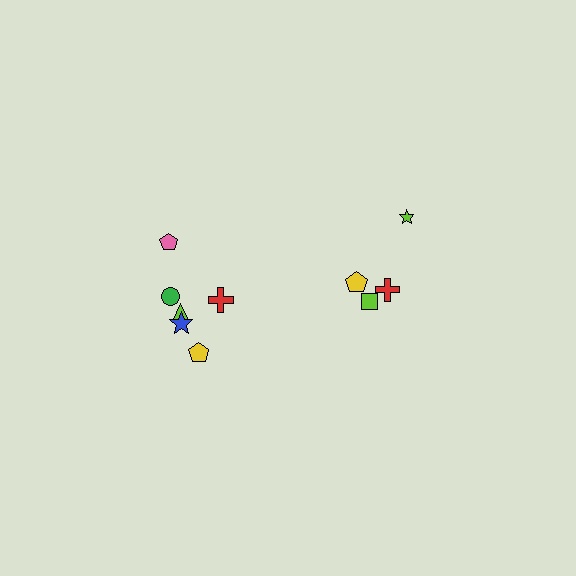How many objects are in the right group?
There are 4 objects.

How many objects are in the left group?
There are 6 objects.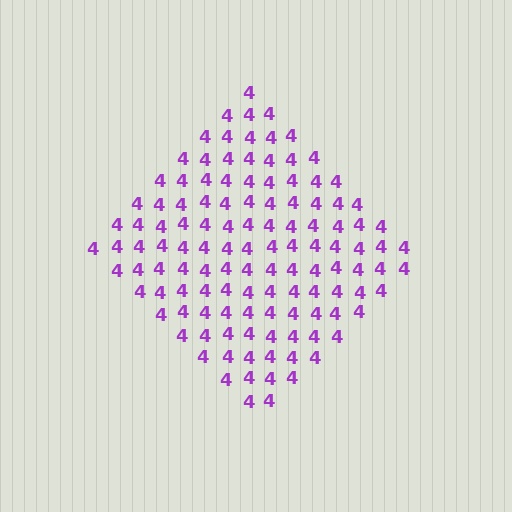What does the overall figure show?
The overall figure shows a diamond.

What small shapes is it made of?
It is made of small digit 4's.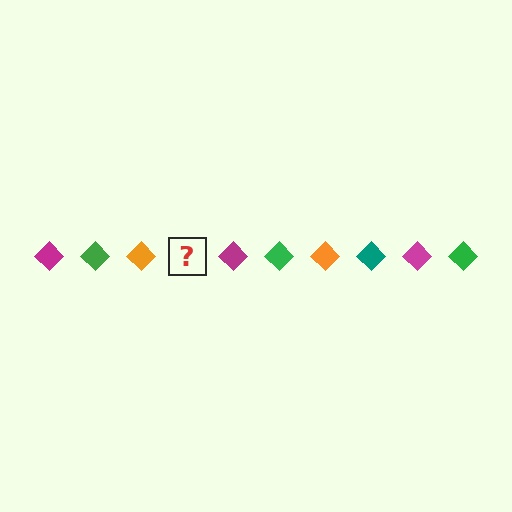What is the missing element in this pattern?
The missing element is a teal diamond.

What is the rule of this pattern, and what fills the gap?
The rule is that the pattern cycles through magenta, green, orange, teal diamonds. The gap should be filled with a teal diamond.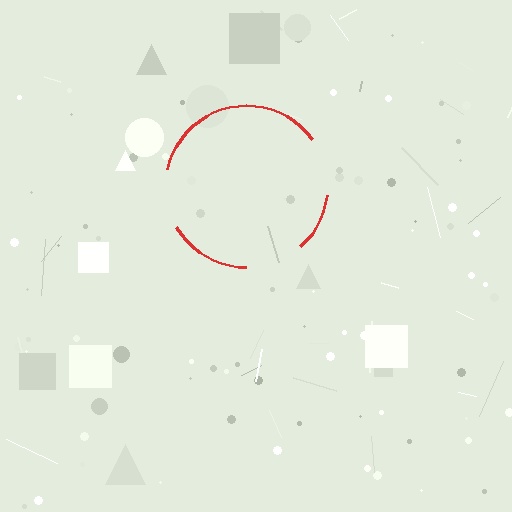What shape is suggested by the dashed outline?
The dashed outline suggests a circle.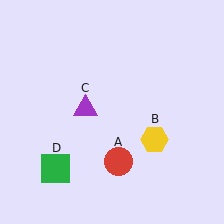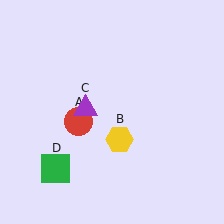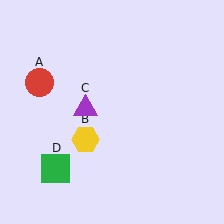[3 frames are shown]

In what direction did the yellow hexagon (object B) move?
The yellow hexagon (object B) moved left.